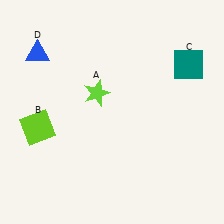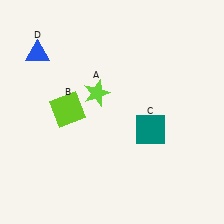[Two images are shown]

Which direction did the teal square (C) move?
The teal square (C) moved down.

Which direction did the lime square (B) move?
The lime square (B) moved right.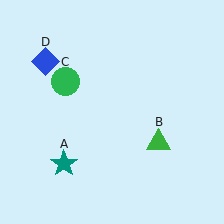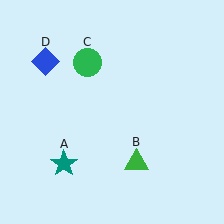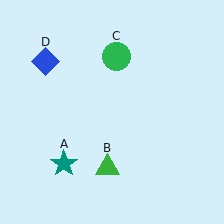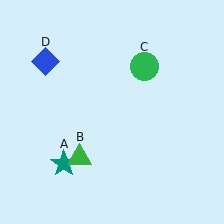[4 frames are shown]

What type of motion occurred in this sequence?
The green triangle (object B), green circle (object C) rotated clockwise around the center of the scene.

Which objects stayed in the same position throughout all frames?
Teal star (object A) and blue diamond (object D) remained stationary.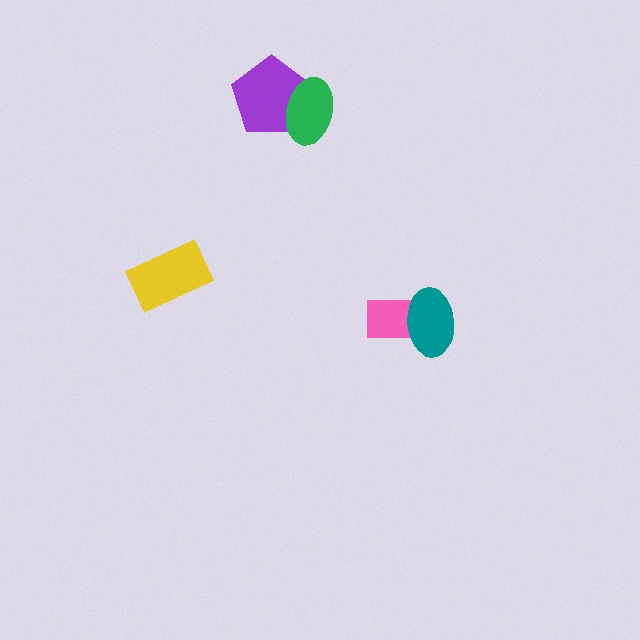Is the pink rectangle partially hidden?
Yes, it is partially covered by another shape.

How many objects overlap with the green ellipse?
1 object overlaps with the green ellipse.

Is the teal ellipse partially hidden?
No, no other shape covers it.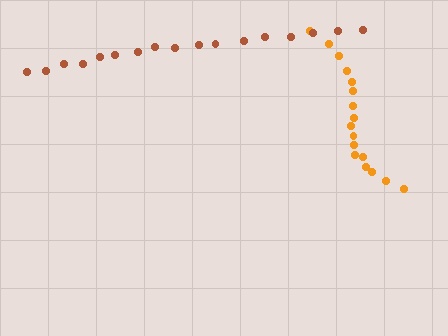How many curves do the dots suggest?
There are 2 distinct paths.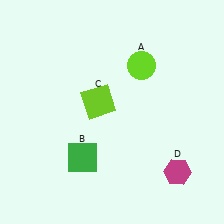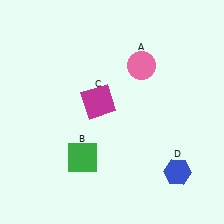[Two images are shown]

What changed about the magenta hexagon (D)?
In Image 1, D is magenta. In Image 2, it changed to blue.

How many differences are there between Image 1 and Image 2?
There are 3 differences between the two images.